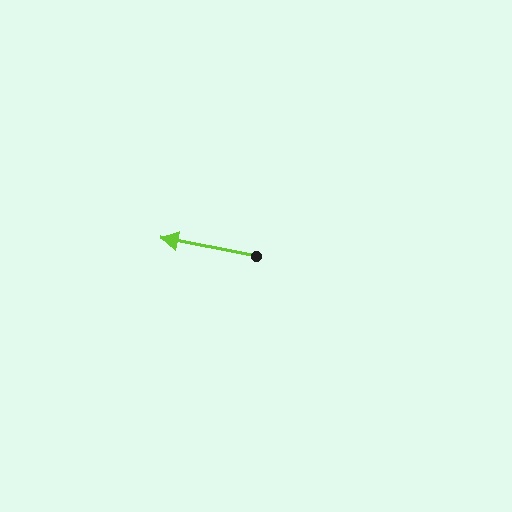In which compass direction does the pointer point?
West.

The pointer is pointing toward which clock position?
Roughly 9 o'clock.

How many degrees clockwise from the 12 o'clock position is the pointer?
Approximately 281 degrees.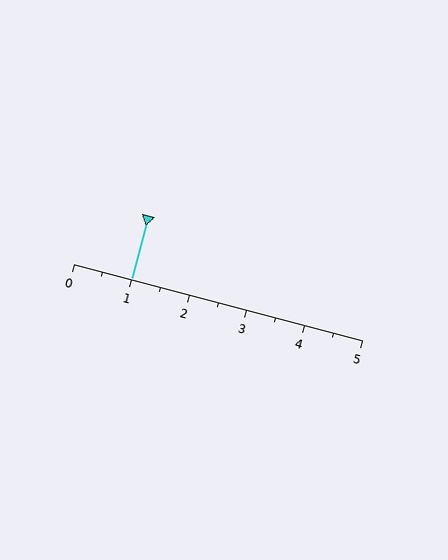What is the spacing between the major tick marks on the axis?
The major ticks are spaced 1 apart.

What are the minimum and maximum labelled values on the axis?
The axis runs from 0 to 5.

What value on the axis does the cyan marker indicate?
The marker indicates approximately 1.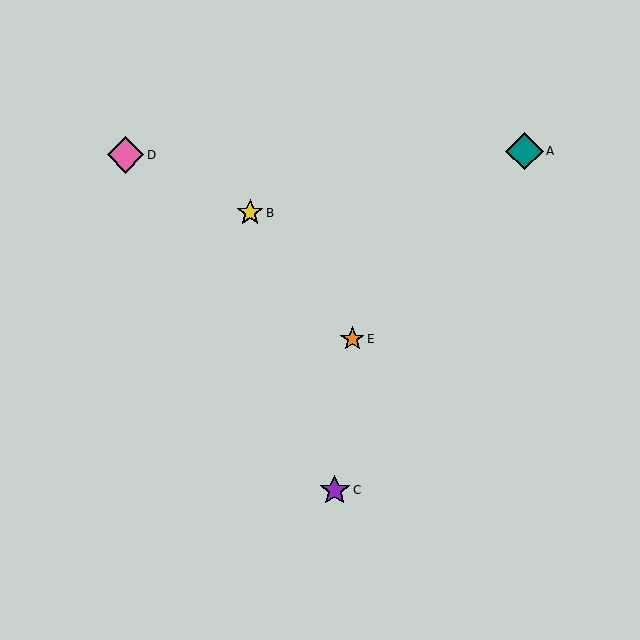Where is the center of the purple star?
The center of the purple star is at (335, 490).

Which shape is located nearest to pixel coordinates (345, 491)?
The purple star (labeled C) at (335, 490) is nearest to that location.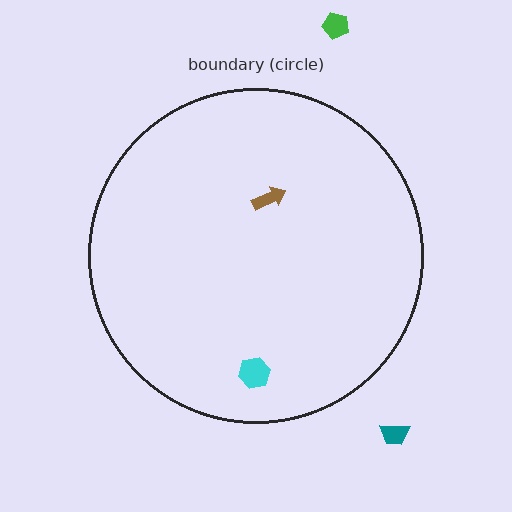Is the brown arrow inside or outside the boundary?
Inside.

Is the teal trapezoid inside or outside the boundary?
Outside.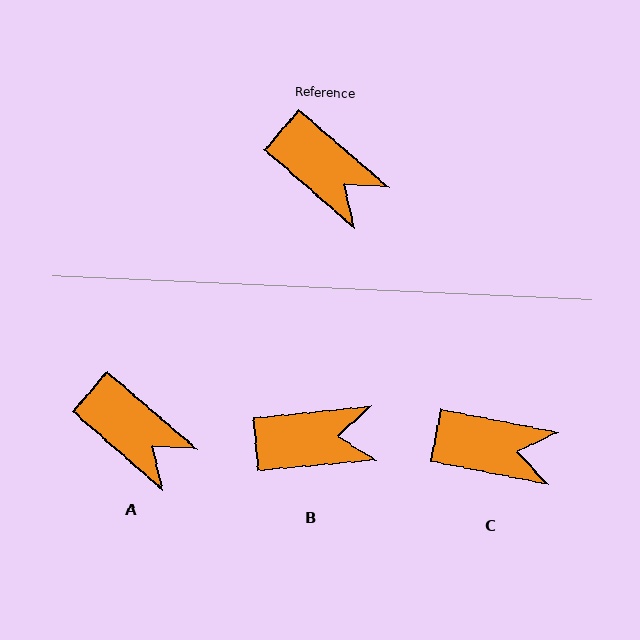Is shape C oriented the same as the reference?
No, it is off by about 30 degrees.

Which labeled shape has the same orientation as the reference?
A.